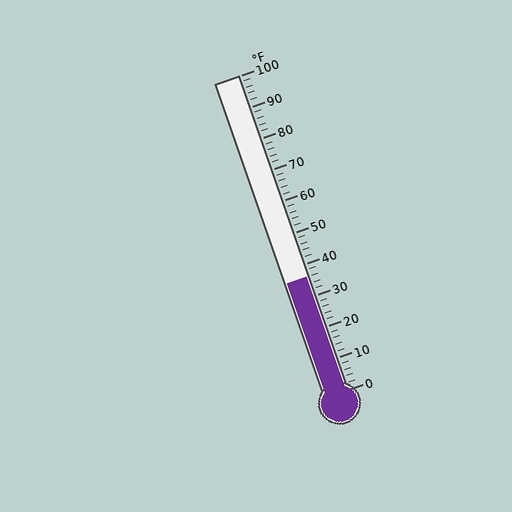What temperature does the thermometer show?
The thermometer shows approximately 36°F.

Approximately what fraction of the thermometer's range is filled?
The thermometer is filled to approximately 35% of its range.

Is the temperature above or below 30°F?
The temperature is above 30°F.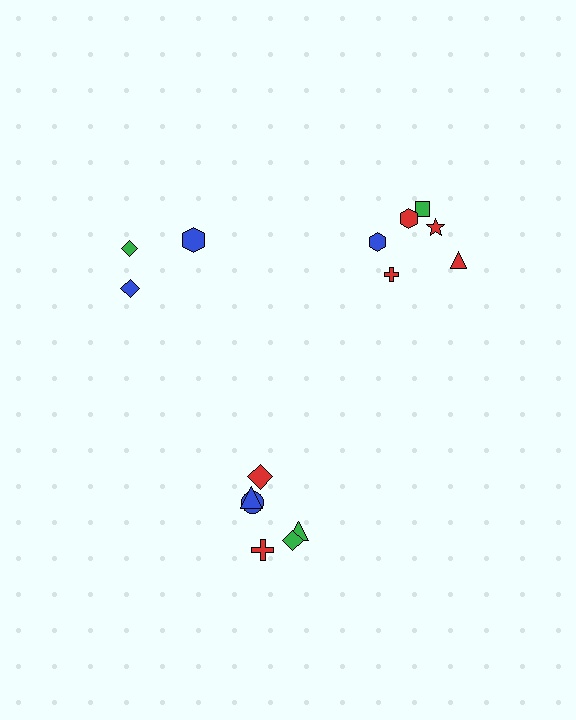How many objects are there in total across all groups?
There are 15 objects.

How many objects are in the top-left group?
There are 3 objects.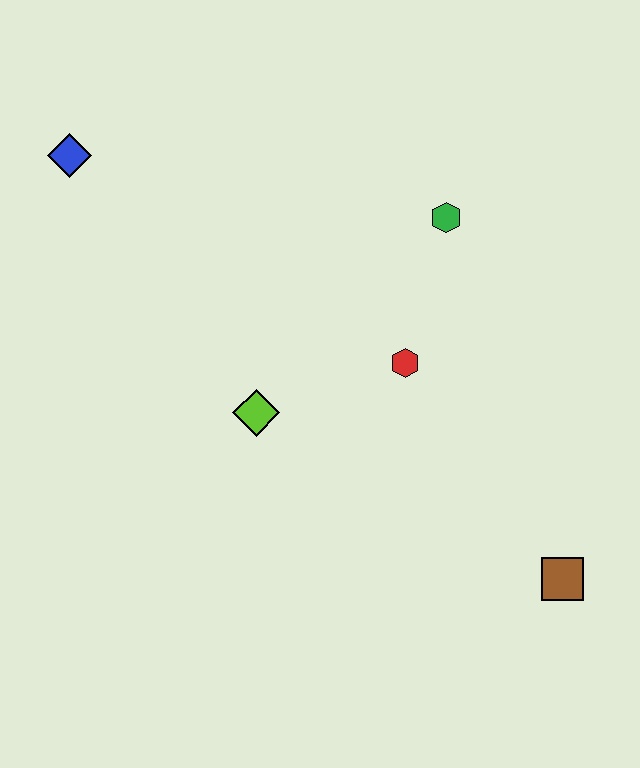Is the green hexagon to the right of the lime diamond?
Yes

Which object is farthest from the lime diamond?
The brown square is farthest from the lime diamond.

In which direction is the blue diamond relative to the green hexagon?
The blue diamond is to the left of the green hexagon.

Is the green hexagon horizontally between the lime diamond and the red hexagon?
No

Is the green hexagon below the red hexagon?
No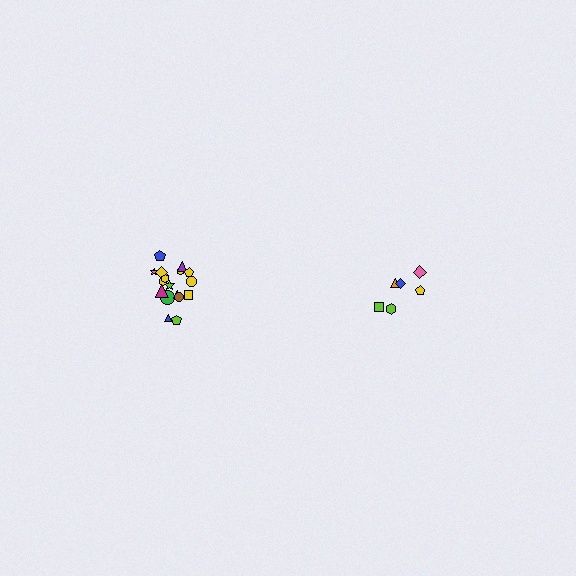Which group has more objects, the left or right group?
The left group.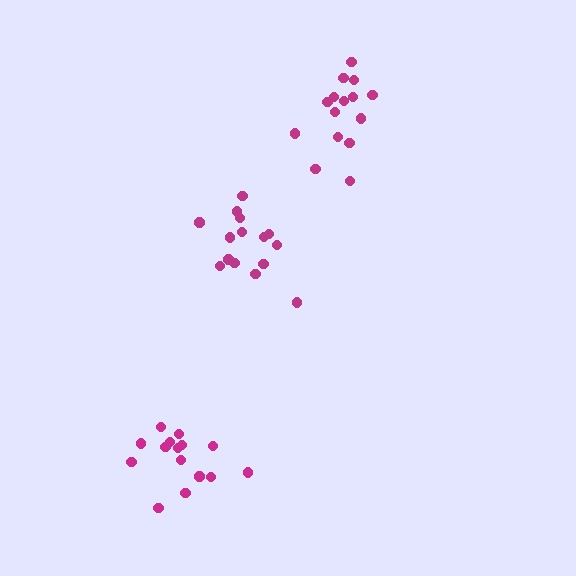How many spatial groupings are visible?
There are 3 spatial groupings.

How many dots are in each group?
Group 1: 15 dots, Group 2: 15 dots, Group 3: 15 dots (45 total).